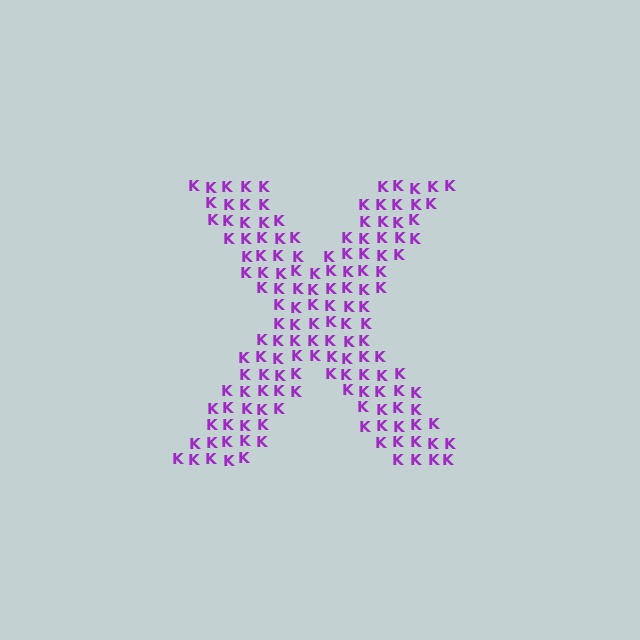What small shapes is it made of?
It is made of small letter K's.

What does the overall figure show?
The overall figure shows the letter X.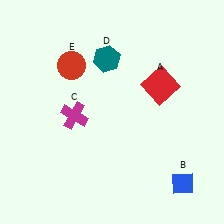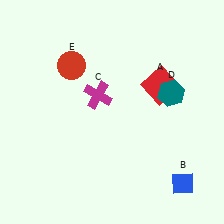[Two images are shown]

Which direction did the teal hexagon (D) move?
The teal hexagon (D) moved right.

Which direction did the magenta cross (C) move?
The magenta cross (C) moved right.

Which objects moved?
The objects that moved are: the magenta cross (C), the teal hexagon (D).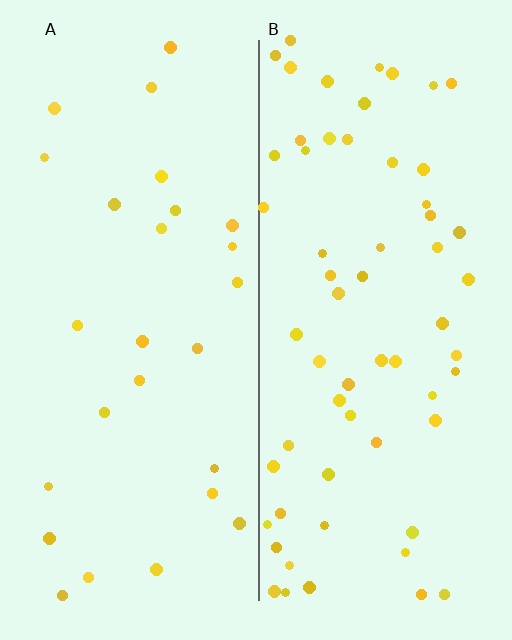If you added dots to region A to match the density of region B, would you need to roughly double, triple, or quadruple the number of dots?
Approximately double.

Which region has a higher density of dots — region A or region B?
B (the right).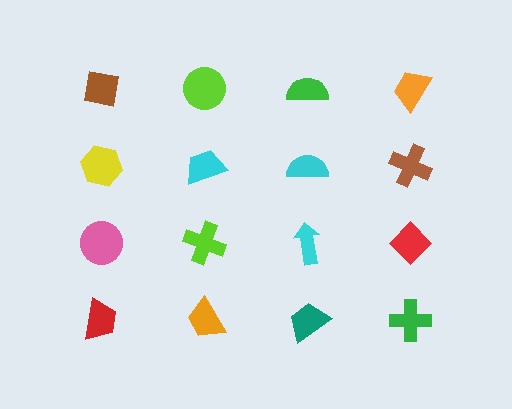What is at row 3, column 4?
A red diamond.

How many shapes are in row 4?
4 shapes.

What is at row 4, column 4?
A green cross.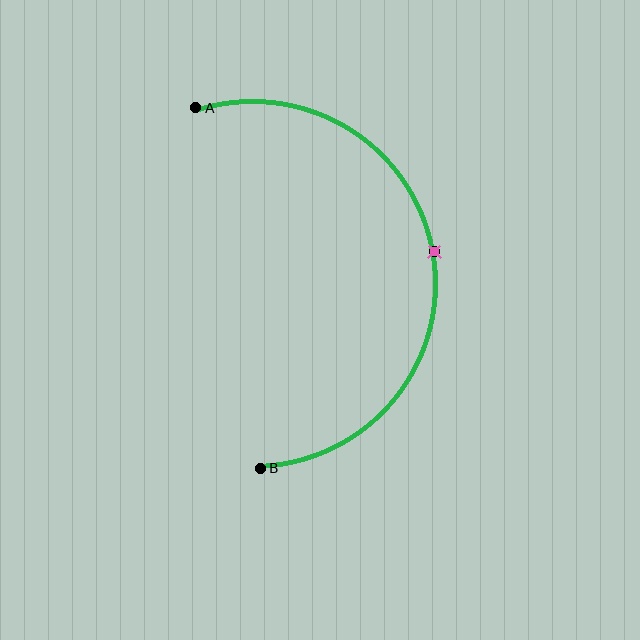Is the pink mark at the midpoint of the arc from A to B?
Yes. The pink mark lies on the arc at equal arc-length from both A and B — it is the arc midpoint.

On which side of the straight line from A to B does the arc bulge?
The arc bulges to the right of the straight line connecting A and B.